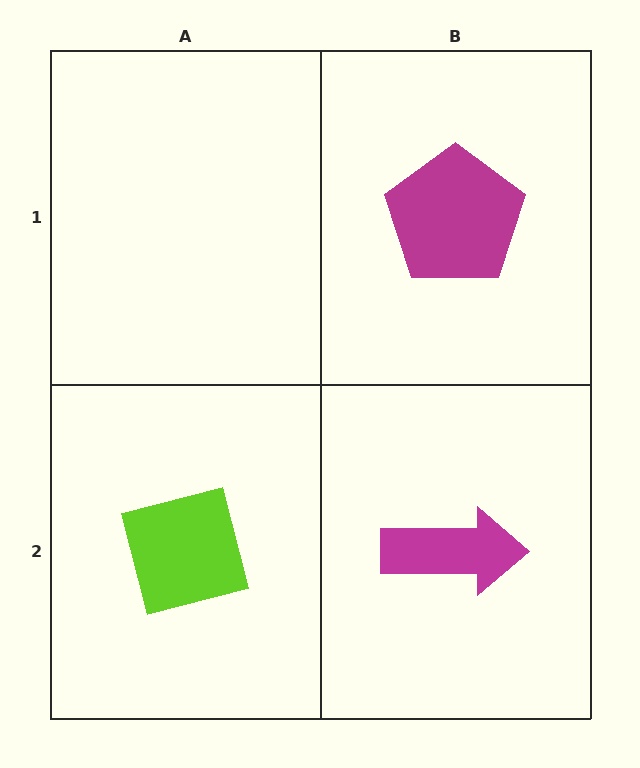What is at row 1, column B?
A magenta pentagon.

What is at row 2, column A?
A lime square.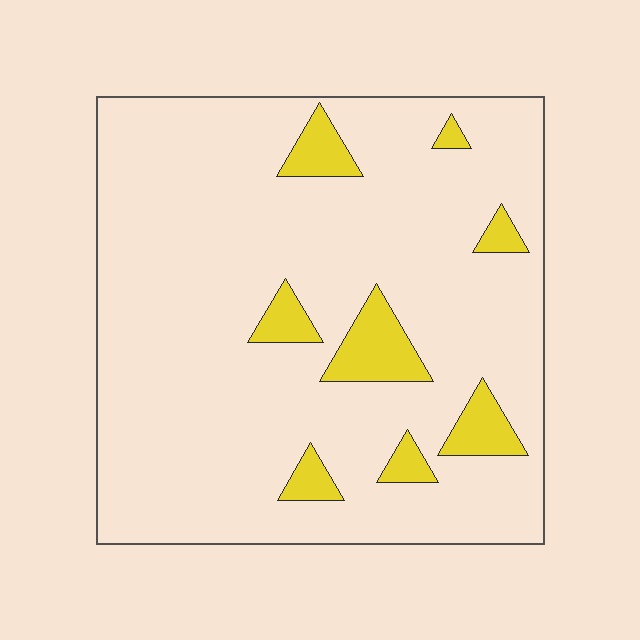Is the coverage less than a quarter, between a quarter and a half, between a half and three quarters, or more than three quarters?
Less than a quarter.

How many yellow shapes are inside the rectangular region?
8.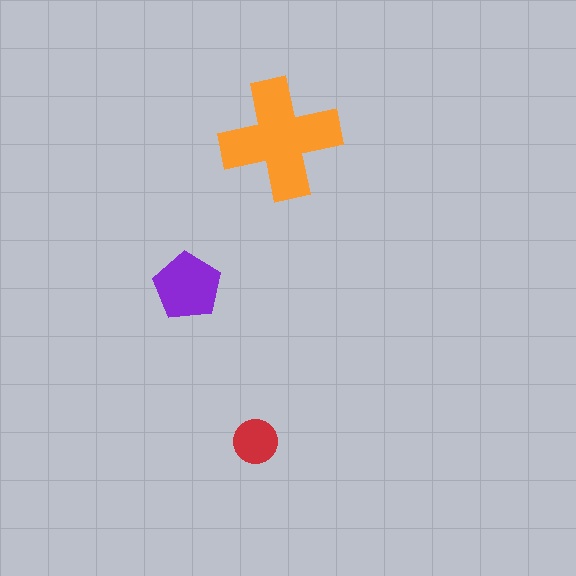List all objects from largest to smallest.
The orange cross, the purple pentagon, the red circle.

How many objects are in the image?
There are 3 objects in the image.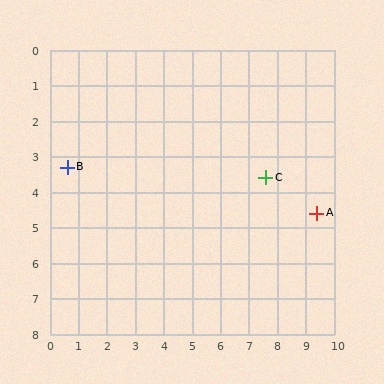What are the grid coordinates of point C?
Point C is at approximately (7.6, 3.6).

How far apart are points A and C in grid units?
Points A and C are about 2.1 grid units apart.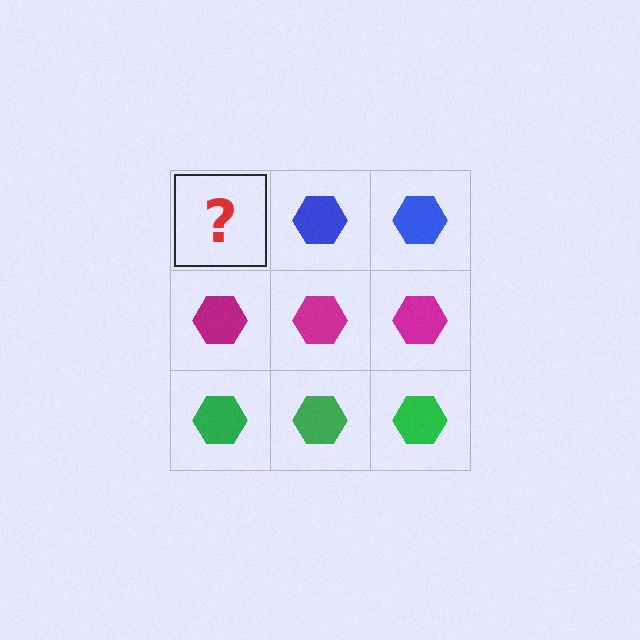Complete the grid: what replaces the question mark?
The question mark should be replaced with a blue hexagon.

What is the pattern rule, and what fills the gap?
The rule is that each row has a consistent color. The gap should be filled with a blue hexagon.